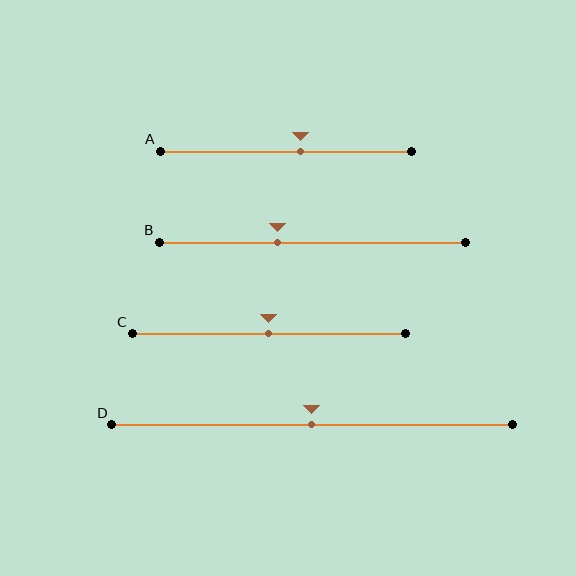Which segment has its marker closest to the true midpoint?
Segment C has its marker closest to the true midpoint.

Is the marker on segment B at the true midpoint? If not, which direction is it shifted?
No, the marker on segment B is shifted to the left by about 11% of the segment length.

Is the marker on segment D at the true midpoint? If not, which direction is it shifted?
Yes, the marker on segment D is at the true midpoint.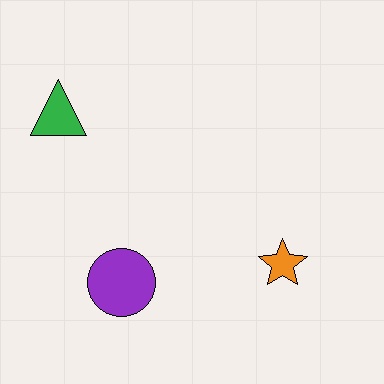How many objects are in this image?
There are 3 objects.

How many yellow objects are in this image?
There are no yellow objects.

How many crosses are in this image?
There are no crosses.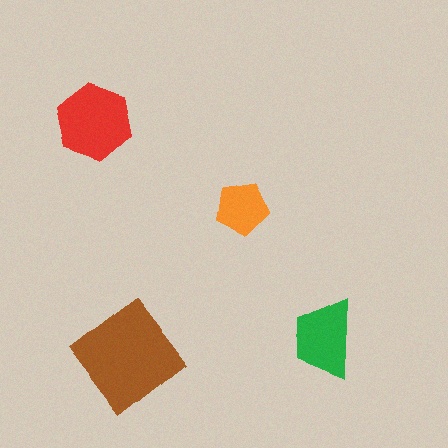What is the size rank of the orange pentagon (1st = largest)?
4th.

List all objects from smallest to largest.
The orange pentagon, the green trapezoid, the red hexagon, the brown diamond.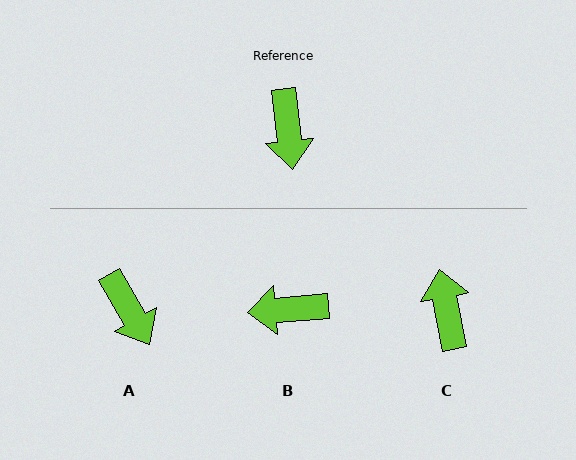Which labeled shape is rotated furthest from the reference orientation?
C, about 176 degrees away.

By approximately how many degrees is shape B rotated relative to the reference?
Approximately 92 degrees clockwise.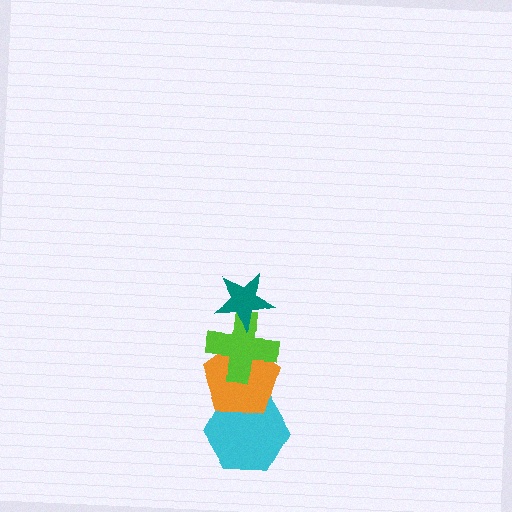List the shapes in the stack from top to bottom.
From top to bottom: the teal star, the lime cross, the orange pentagon, the cyan hexagon.